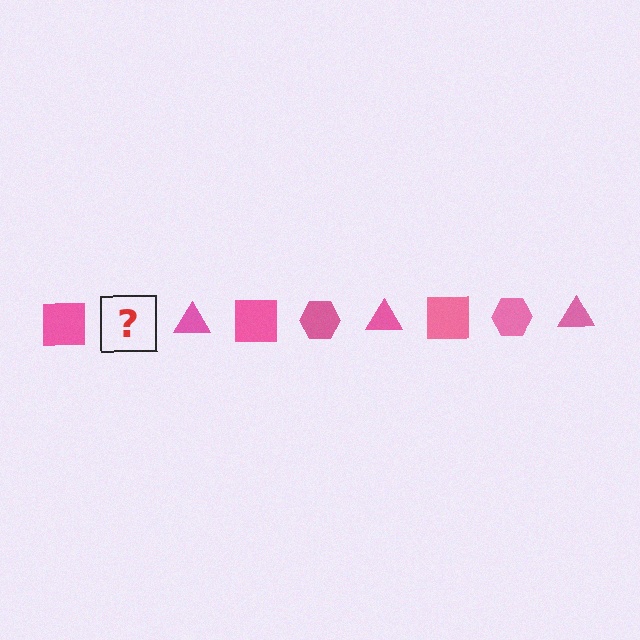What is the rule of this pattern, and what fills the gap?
The rule is that the pattern cycles through square, hexagon, triangle shapes in pink. The gap should be filled with a pink hexagon.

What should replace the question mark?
The question mark should be replaced with a pink hexagon.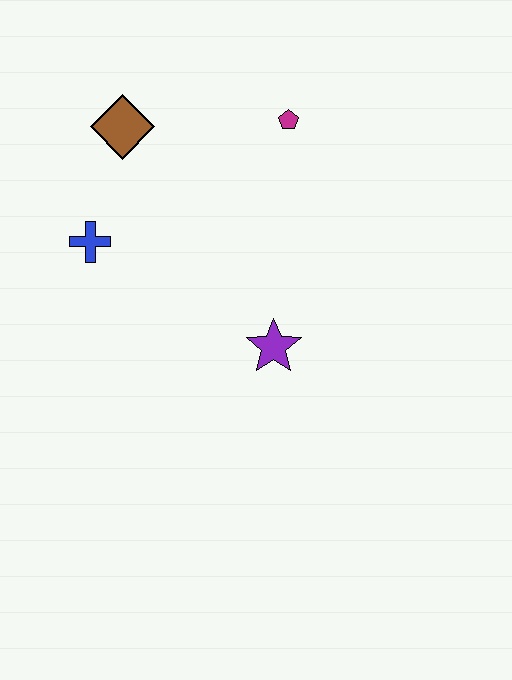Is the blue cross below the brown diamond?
Yes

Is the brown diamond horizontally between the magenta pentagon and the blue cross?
Yes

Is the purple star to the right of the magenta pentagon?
No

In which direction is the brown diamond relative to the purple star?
The brown diamond is above the purple star.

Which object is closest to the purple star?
The blue cross is closest to the purple star.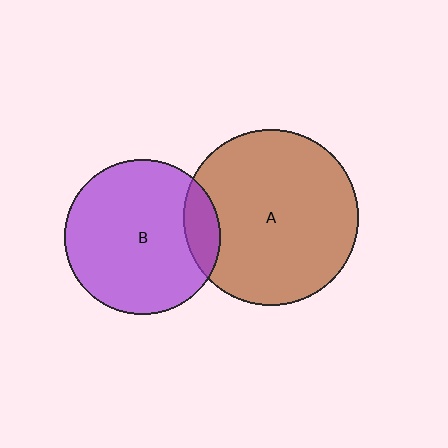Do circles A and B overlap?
Yes.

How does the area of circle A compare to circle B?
Approximately 1.3 times.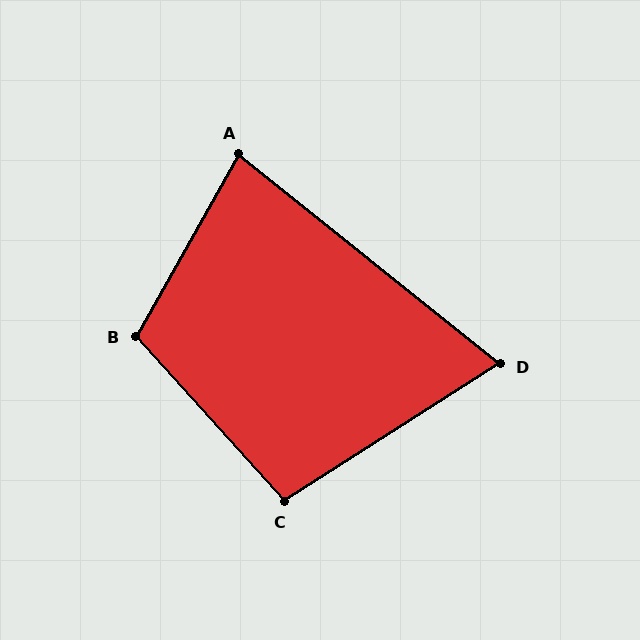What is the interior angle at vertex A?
Approximately 81 degrees (acute).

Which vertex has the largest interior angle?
B, at approximately 109 degrees.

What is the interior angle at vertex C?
Approximately 99 degrees (obtuse).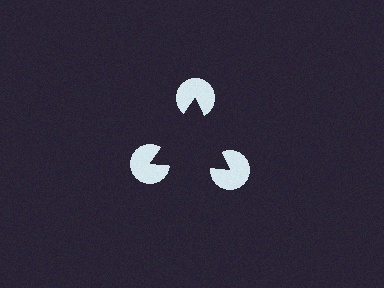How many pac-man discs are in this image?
There are 3 — one at each vertex of the illusory triangle.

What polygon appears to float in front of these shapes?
An illusory triangle — its edges are inferred from the aligned wedge cuts in the pac-man discs, not physically drawn.